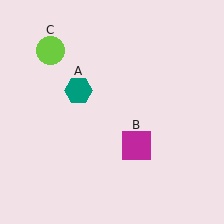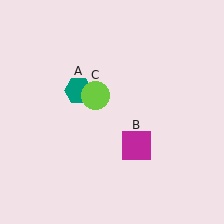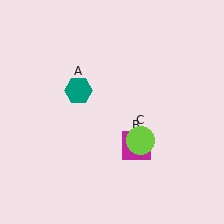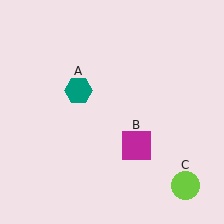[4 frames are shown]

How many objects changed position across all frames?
1 object changed position: lime circle (object C).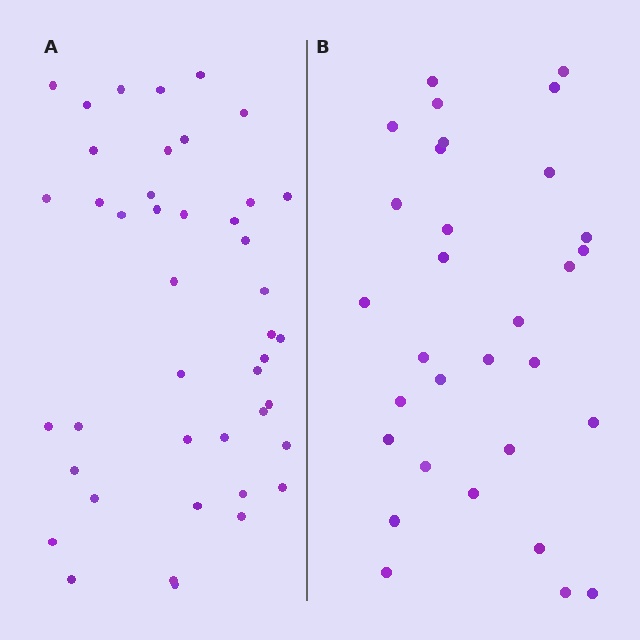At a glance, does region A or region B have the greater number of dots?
Region A (the left region) has more dots.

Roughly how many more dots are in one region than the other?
Region A has roughly 12 or so more dots than region B.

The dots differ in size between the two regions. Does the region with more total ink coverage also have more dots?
No. Region B has more total ink coverage because its dots are larger, but region A actually contains more individual dots. Total area can be misleading — the number of items is what matters here.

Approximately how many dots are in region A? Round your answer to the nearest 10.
About 40 dots. (The exact count is 43, which rounds to 40.)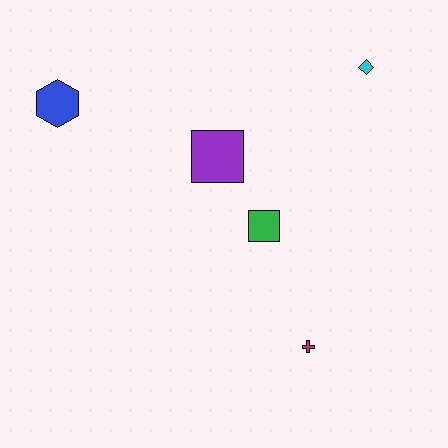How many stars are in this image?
There are no stars.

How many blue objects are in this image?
There is 1 blue object.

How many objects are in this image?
There are 5 objects.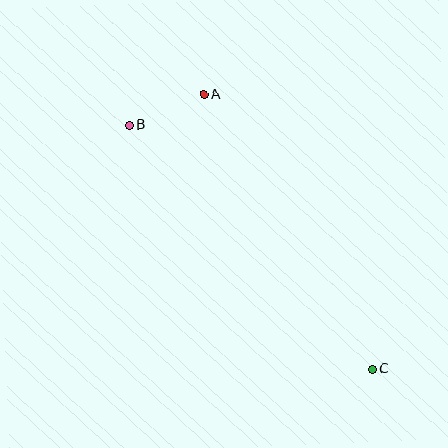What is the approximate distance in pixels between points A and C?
The distance between A and C is approximately 322 pixels.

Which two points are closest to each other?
Points A and B are closest to each other.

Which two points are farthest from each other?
Points B and C are farthest from each other.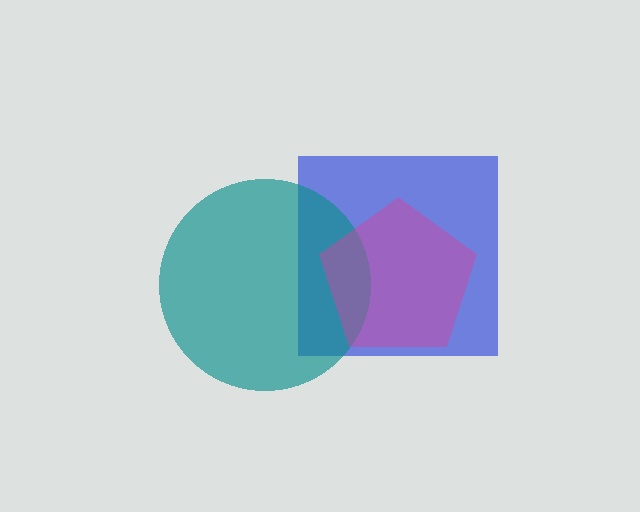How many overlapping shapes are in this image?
There are 3 overlapping shapes in the image.